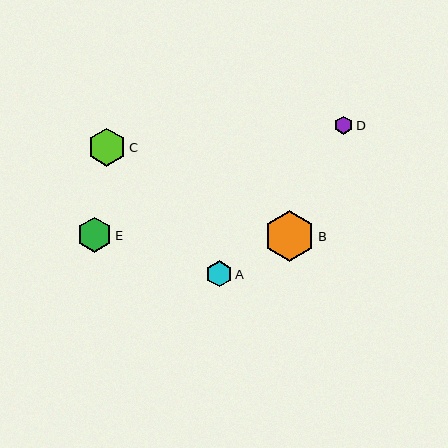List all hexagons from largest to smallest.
From largest to smallest: B, C, E, A, D.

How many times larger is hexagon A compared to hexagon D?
Hexagon A is approximately 1.4 times the size of hexagon D.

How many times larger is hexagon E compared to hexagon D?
Hexagon E is approximately 1.9 times the size of hexagon D.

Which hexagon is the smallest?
Hexagon D is the smallest with a size of approximately 18 pixels.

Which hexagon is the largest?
Hexagon B is the largest with a size of approximately 51 pixels.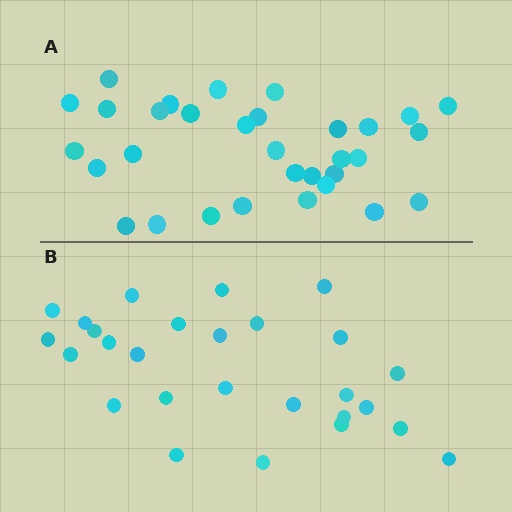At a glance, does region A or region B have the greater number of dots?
Region A (the top region) has more dots.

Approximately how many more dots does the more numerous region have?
Region A has about 5 more dots than region B.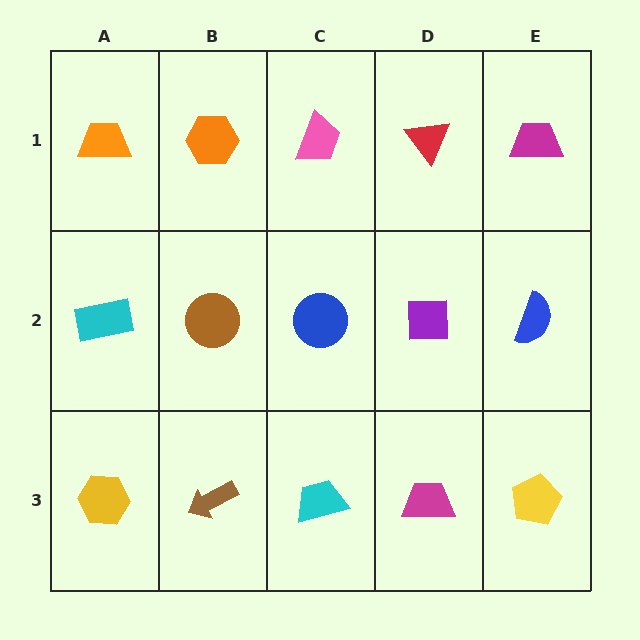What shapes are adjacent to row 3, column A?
A cyan rectangle (row 2, column A), a brown arrow (row 3, column B).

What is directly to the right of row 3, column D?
A yellow pentagon.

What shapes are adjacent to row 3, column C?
A blue circle (row 2, column C), a brown arrow (row 3, column B), a magenta trapezoid (row 3, column D).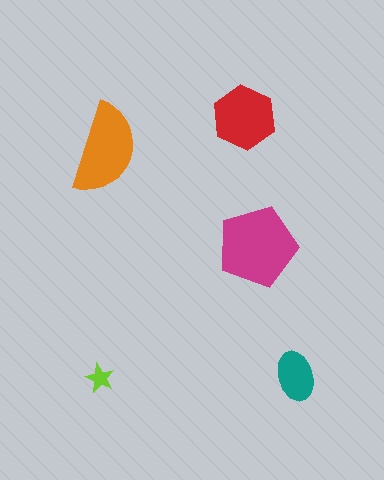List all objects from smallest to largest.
The lime star, the teal ellipse, the red hexagon, the orange semicircle, the magenta pentagon.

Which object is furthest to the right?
The teal ellipse is rightmost.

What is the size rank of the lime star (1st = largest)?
5th.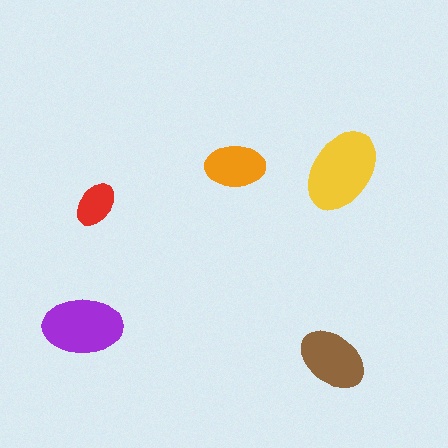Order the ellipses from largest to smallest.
the yellow one, the purple one, the brown one, the orange one, the red one.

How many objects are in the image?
There are 5 objects in the image.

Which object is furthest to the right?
The yellow ellipse is rightmost.